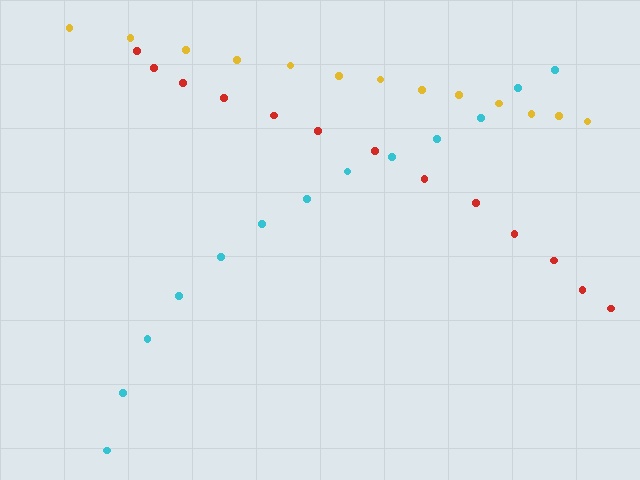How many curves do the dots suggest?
There are 3 distinct paths.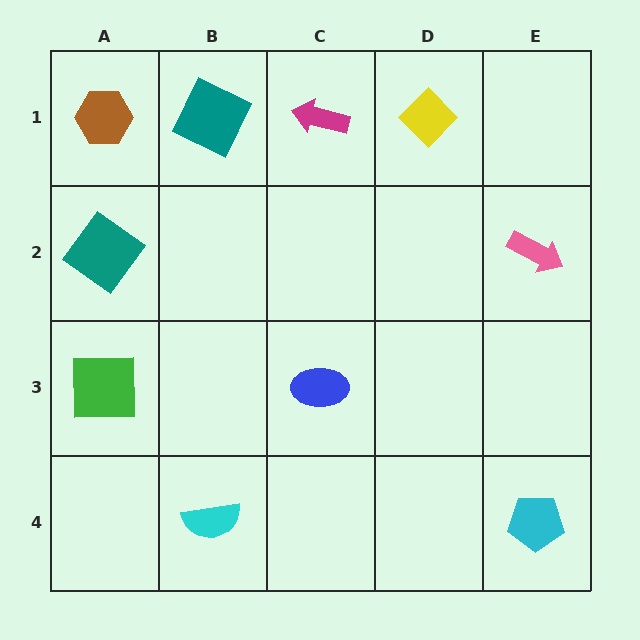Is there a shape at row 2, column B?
No, that cell is empty.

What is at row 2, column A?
A teal diamond.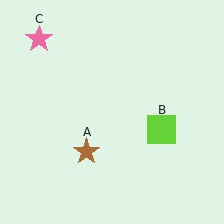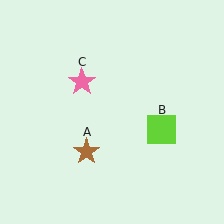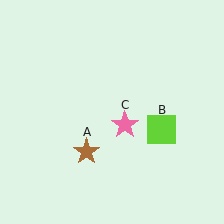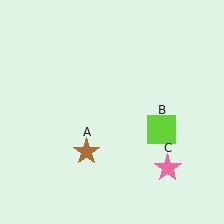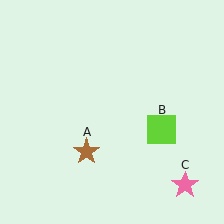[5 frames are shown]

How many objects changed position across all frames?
1 object changed position: pink star (object C).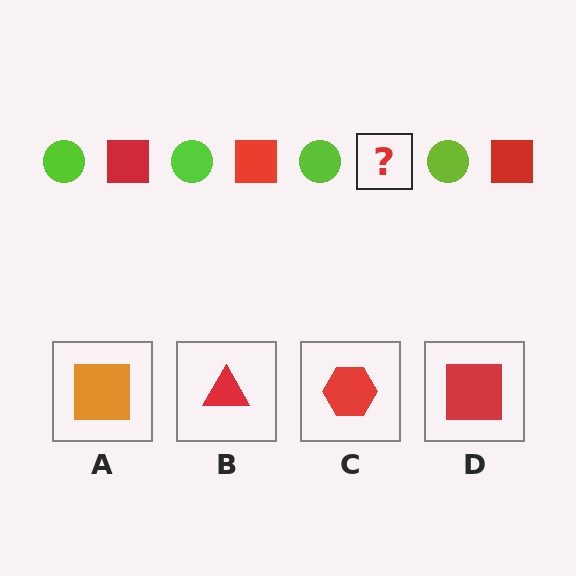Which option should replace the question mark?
Option D.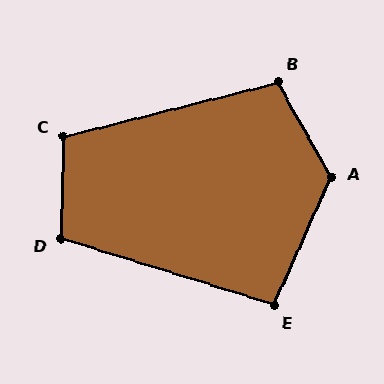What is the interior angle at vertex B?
Approximately 105 degrees (obtuse).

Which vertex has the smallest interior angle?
E, at approximately 97 degrees.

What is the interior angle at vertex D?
Approximately 105 degrees (obtuse).